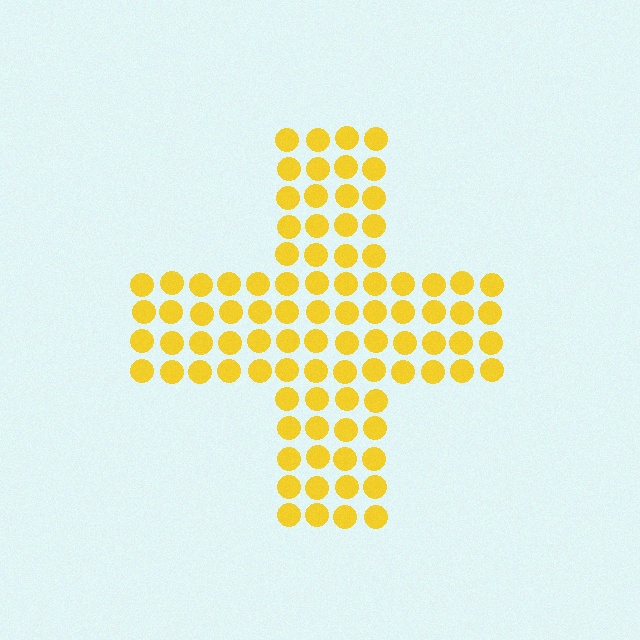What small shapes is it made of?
It is made of small circles.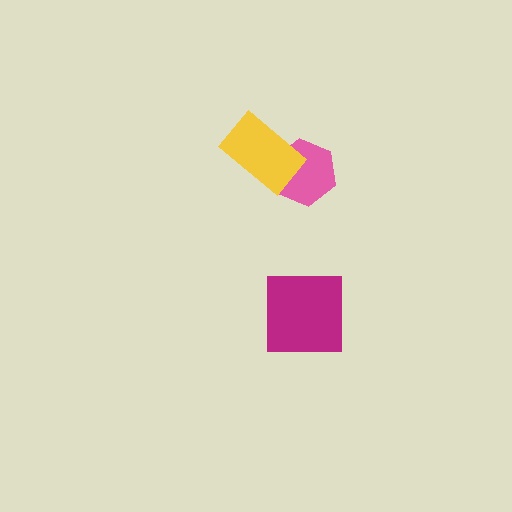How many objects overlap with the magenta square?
0 objects overlap with the magenta square.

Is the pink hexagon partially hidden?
Yes, it is partially covered by another shape.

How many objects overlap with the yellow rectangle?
1 object overlaps with the yellow rectangle.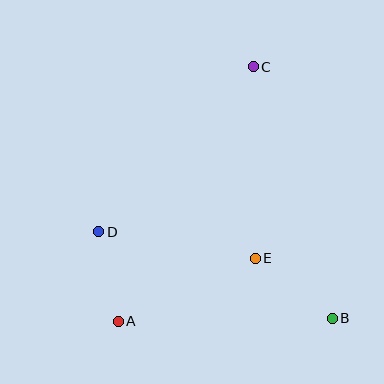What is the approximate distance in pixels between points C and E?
The distance between C and E is approximately 192 pixels.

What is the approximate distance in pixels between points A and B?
The distance between A and B is approximately 214 pixels.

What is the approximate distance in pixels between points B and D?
The distance between B and D is approximately 249 pixels.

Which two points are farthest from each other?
Points A and C are farthest from each other.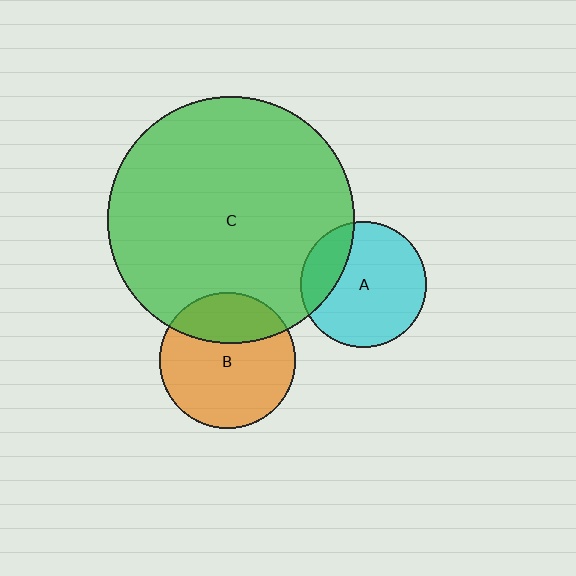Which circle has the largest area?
Circle C (green).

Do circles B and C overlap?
Yes.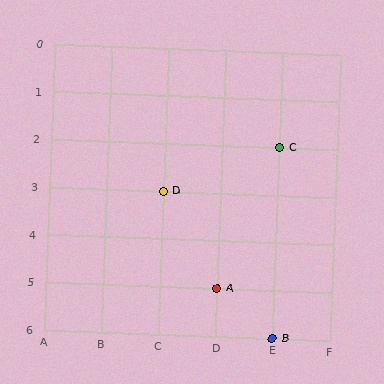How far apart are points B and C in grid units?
Points B and C are 4 rows apart.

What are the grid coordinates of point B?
Point B is at grid coordinates (E, 6).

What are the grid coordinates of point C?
Point C is at grid coordinates (E, 2).